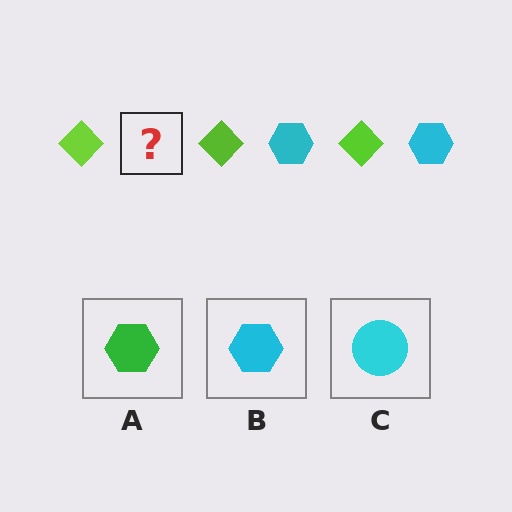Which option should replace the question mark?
Option B.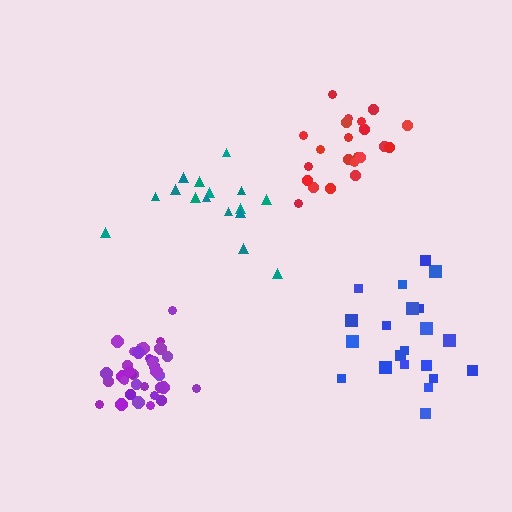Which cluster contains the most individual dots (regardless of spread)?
Purple (35).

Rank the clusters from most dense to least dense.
purple, red, blue, teal.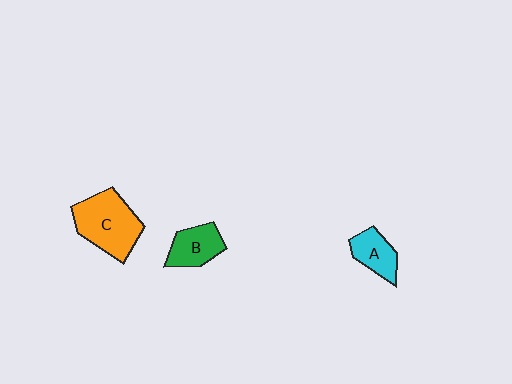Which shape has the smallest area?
Shape A (cyan).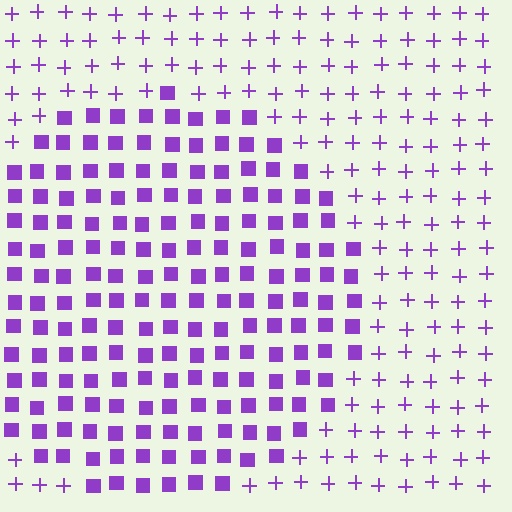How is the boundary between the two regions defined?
The boundary is defined by a change in element shape: squares inside vs. plus signs outside. All elements share the same color and spacing.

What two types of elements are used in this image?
The image uses squares inside the circle region and plus signs outside it.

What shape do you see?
I see a circle.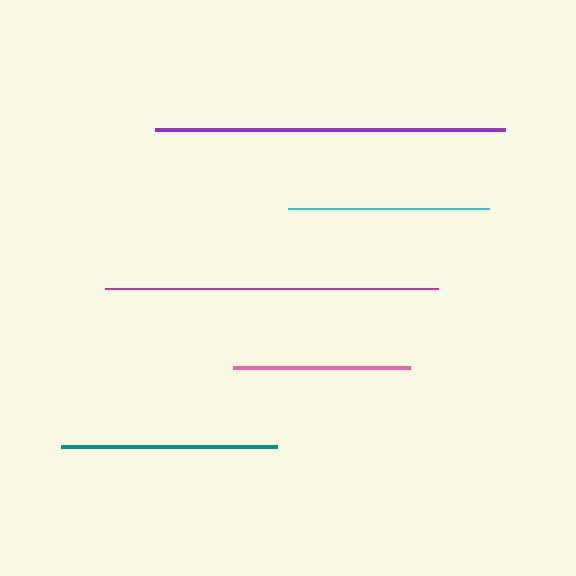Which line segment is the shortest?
The pink line is the shortest at approximately 177 pixels.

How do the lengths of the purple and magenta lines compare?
The purple and magenta lines are approximately the same length.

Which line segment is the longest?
The purple line is the longest at approximately 350 pixels.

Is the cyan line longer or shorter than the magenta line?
The magenta line is longer than the cyan line.